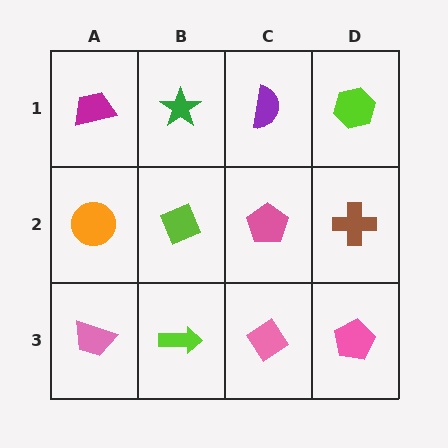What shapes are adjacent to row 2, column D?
A lime hexagon (row 1, column D), a pink pentagon (row 3, column D), a pink pentagon (row 2, column C).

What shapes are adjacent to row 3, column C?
A pink pentagon (row 2, column C), a lime arrow (row 3, column B), a pink pentagon (row 3, column D).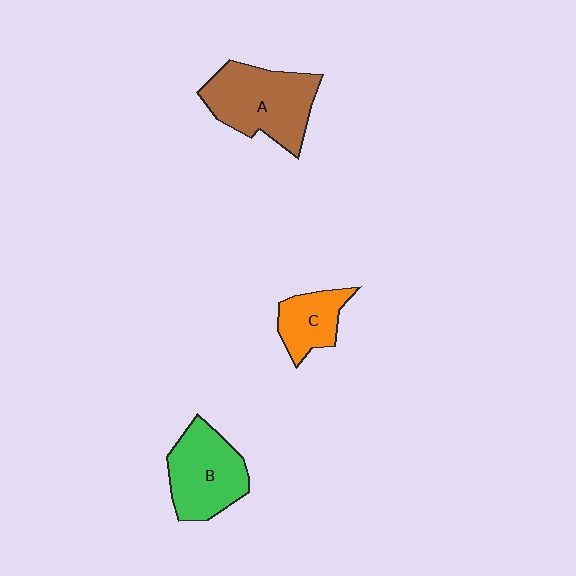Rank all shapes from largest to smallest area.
From largest to smallest: A (brown), B (green), C (orange).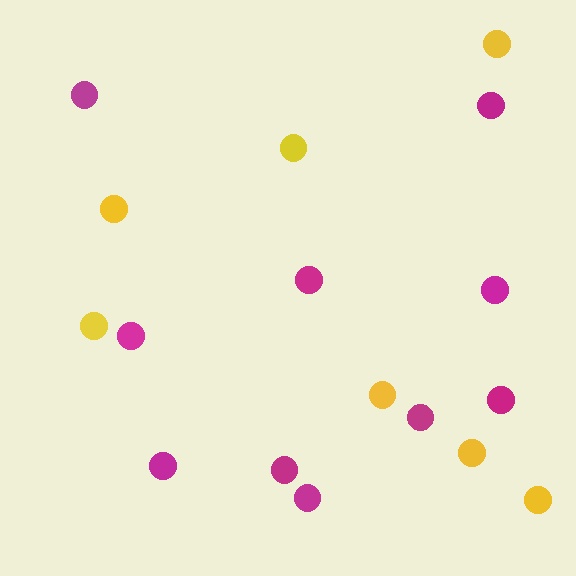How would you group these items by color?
There are 2 groups: one group of magenta circles (10) and one group of yellow circles (7).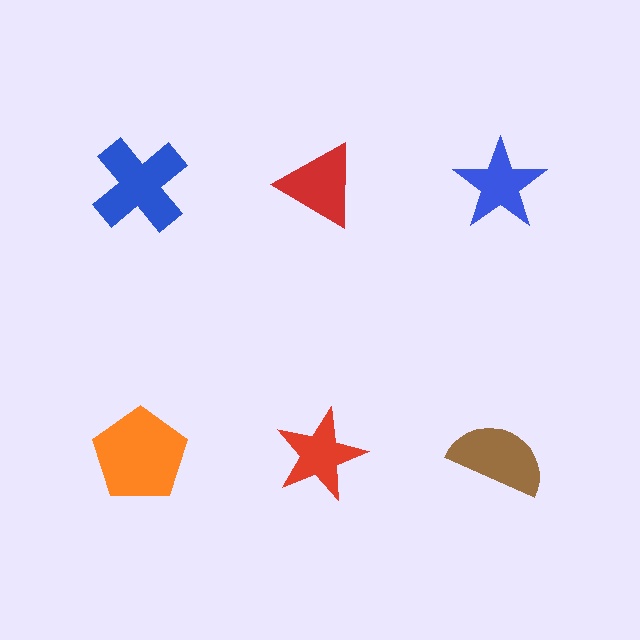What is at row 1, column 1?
A blue cross.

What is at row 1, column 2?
A red triangle.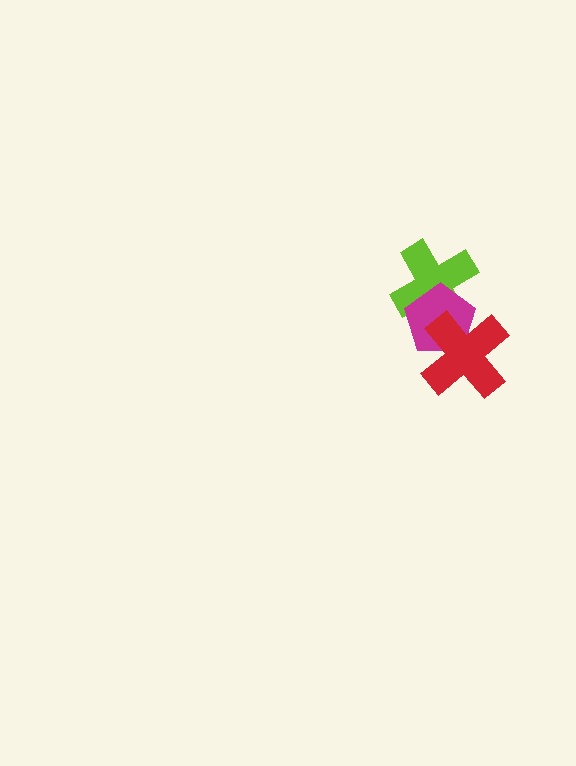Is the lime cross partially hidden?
Yes, it is partially covered by another shape.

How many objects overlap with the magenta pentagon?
2 objects overlap with the magenta pentagon.